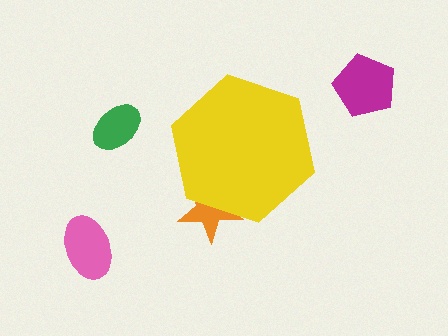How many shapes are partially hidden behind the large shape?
1 shape is partially hidden.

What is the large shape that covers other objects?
A yellow hexagon.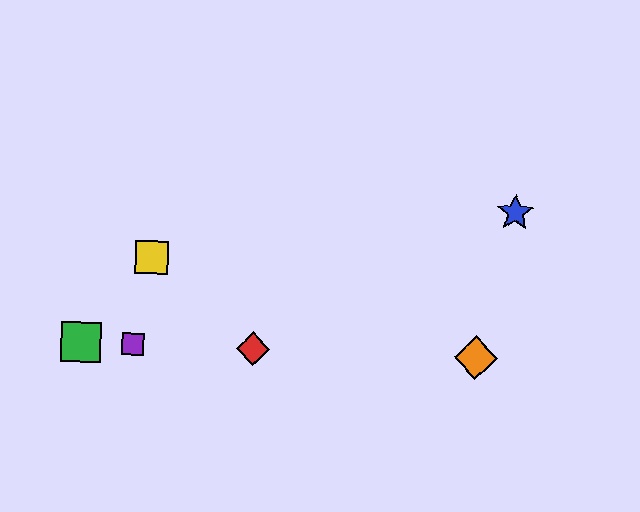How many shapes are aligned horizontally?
4 shapes (the red diamond, the green square, the purple square, the orange diamond) are aligned horizontally.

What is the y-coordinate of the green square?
The green square is at y≈342.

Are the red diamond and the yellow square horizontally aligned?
No, the red diamond is at y≈349 and the yellow square is at y≈257.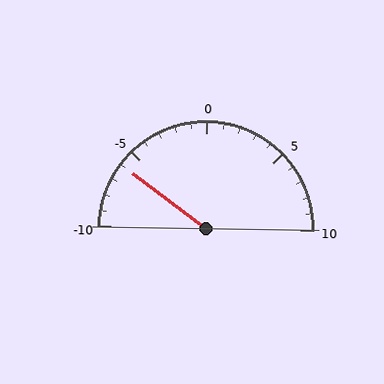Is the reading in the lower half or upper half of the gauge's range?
The reading is in the lower half of the range (-10 to 10).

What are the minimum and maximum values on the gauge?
The gauge ranges from -10 to 10.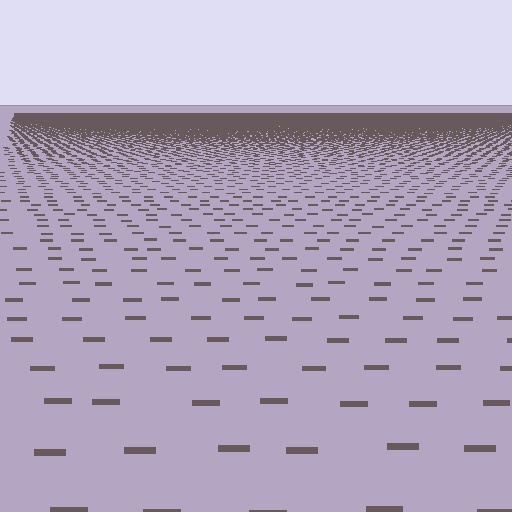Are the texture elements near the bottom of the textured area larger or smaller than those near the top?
Larger. Near the bottom, elements are closer to the viewer and appear at a bigger on-screen size.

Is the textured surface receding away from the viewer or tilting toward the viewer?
The surface is receding away from the viewer. Texture elements get smaller and denser toward the top.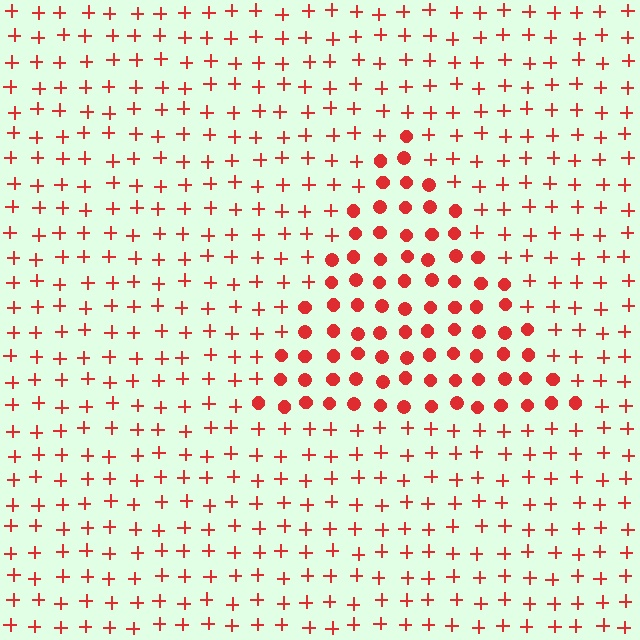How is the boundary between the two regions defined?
The boundary is defined by a change in element shape: circles inside vs. plus signs outside. All elements share the same color and spacing.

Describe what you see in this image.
The image is filled with small red elements arranged in a uniform grid. A triangle-shaped region contains circles, while the surrounding area contains plus signs. The boundary is defined purely by the change in element shape.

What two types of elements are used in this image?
The image uses circles inside the triangle region and plus signs outside it.